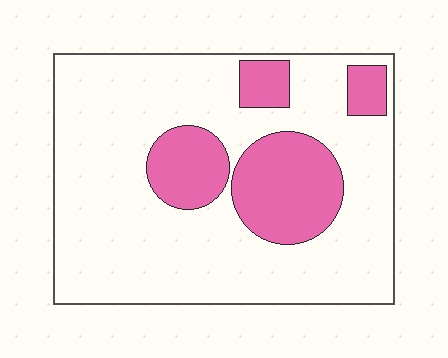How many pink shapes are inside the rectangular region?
4.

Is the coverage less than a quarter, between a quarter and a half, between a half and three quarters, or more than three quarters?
Less than a quarter.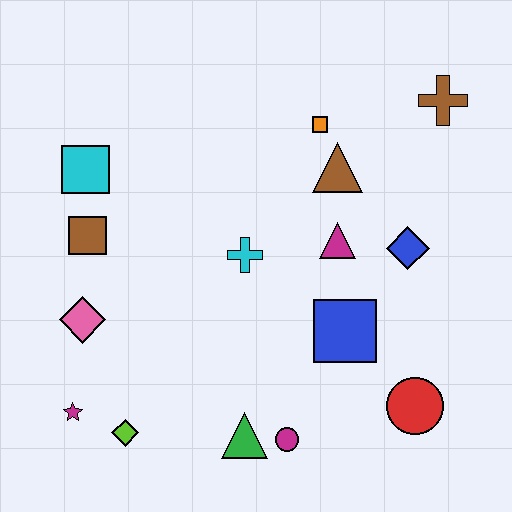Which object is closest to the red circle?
The blue square is closest to the red circle.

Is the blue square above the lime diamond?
Yes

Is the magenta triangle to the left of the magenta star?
No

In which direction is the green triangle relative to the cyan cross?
The green triangle is below the cyan cross.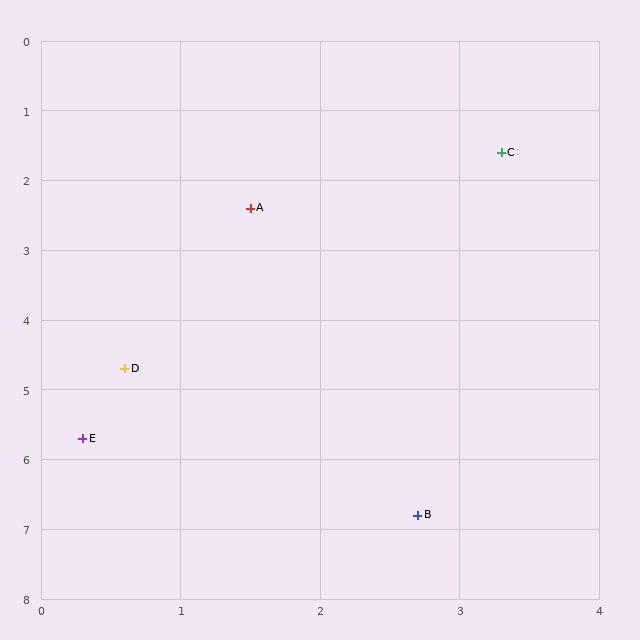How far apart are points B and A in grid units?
Points B and A are about 4.6 grid units apart.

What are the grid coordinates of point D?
Point D is at approximately (0.6, 4.7).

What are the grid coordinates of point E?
Point E is at approximately (0.3, 5.7).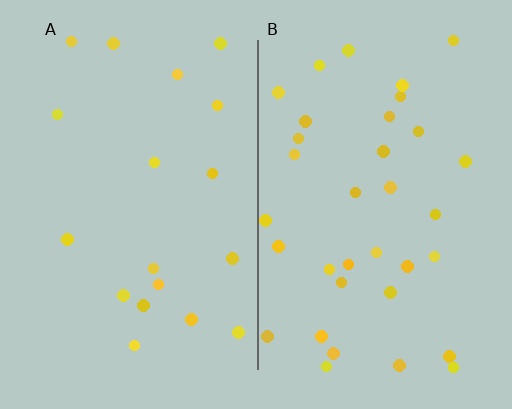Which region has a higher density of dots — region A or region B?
B (the right).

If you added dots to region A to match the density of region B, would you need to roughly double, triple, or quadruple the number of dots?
Approximately double.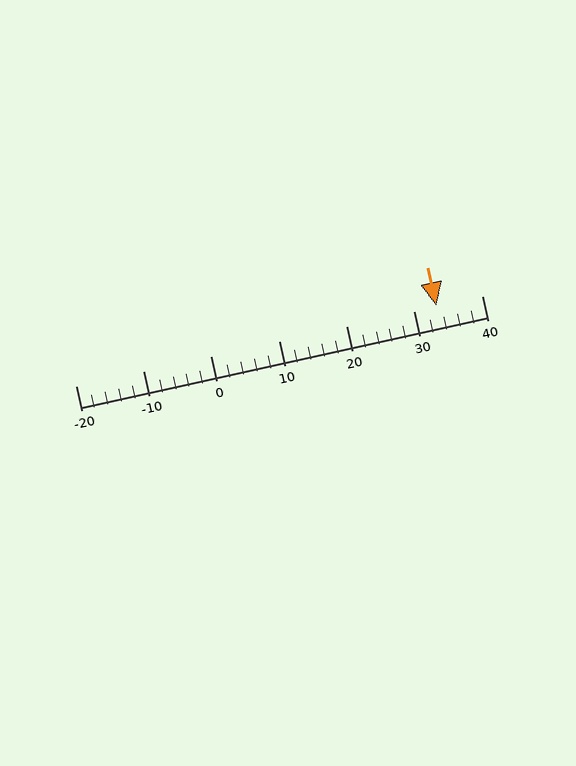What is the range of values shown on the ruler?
The ruler shows values from -20 to 40.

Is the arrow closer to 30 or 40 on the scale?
The arrow is closer to 30.